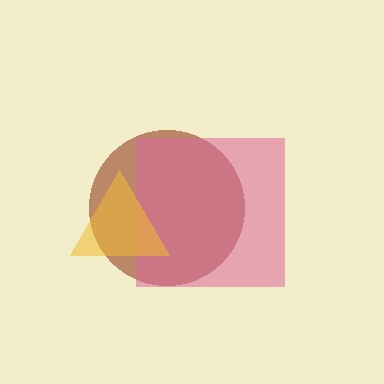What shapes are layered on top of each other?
The layered shapes are: a brown circle, a pink square, a yellow triangle.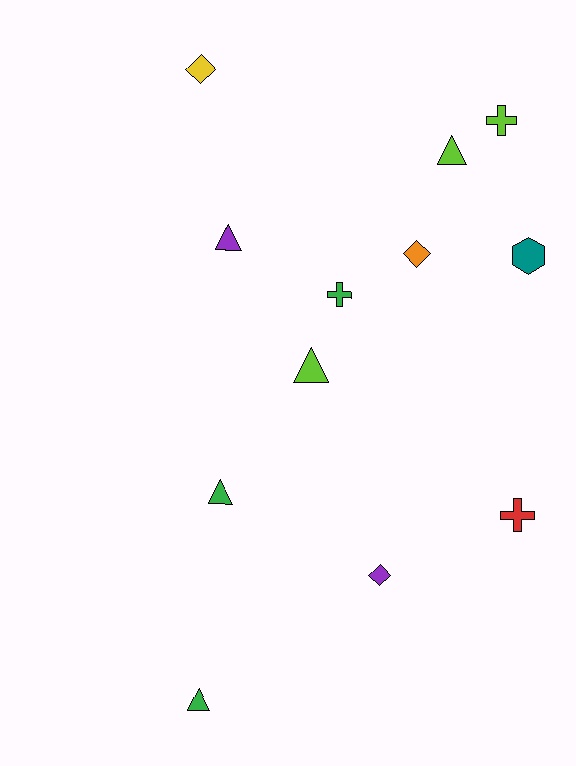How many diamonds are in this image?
There are 3 diamonds.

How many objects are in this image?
There are 12 objects.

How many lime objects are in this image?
There are 3 lime objects.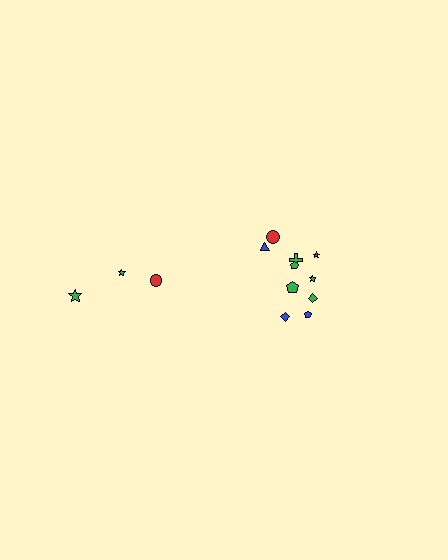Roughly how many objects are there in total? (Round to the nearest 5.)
Roughly 15 objects in total.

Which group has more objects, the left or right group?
The right group.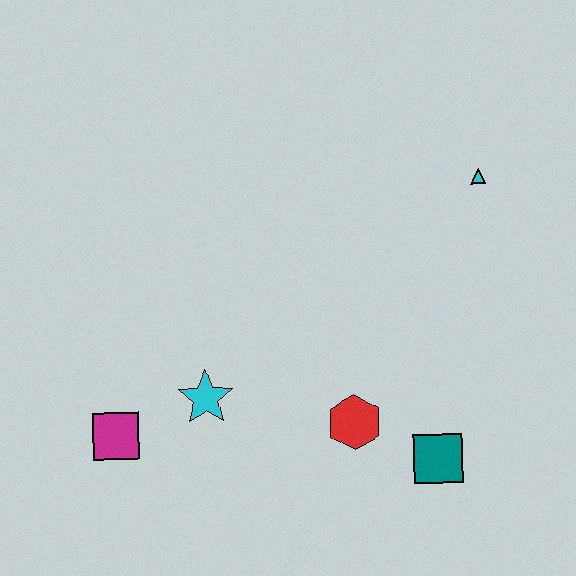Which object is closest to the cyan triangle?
The red hexagon is closest to the cyan triangle.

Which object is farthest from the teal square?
The magenta square is farthest from the teal square.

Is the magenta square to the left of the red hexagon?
Yes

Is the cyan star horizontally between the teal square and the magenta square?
Yes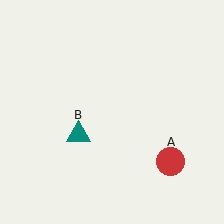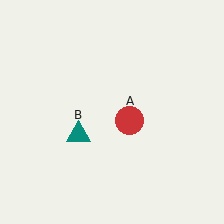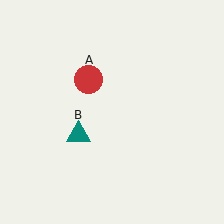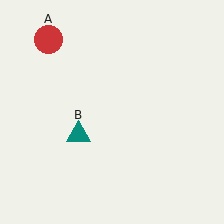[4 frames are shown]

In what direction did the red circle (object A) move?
The red circle (object A) moved up and to the left.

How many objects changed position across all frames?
1 object changed position: red circle (object A).